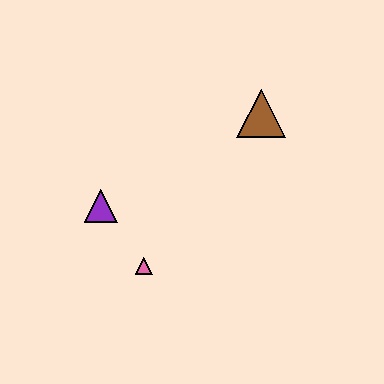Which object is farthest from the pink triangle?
The brown triangle is farthest from the pink triangle.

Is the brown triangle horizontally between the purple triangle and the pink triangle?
No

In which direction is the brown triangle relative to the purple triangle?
The brown triangle is to the right of the purple triangle.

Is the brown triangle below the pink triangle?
No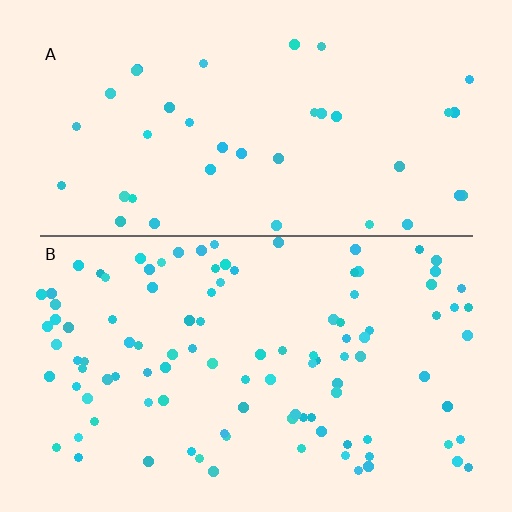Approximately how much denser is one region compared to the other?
Approximately 2.7× — region B over region A.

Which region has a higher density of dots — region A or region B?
B (the bottom).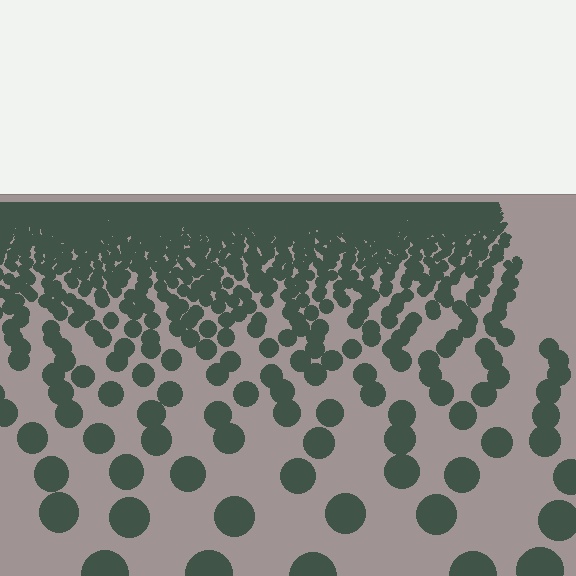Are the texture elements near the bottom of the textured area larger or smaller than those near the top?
Larger. Near the bottom, elements are closer to the viewer and appear at a bigger on-screen size.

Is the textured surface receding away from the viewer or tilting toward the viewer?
The surface is receding away from the viewer. Texture elements get smaller and denser toward the top.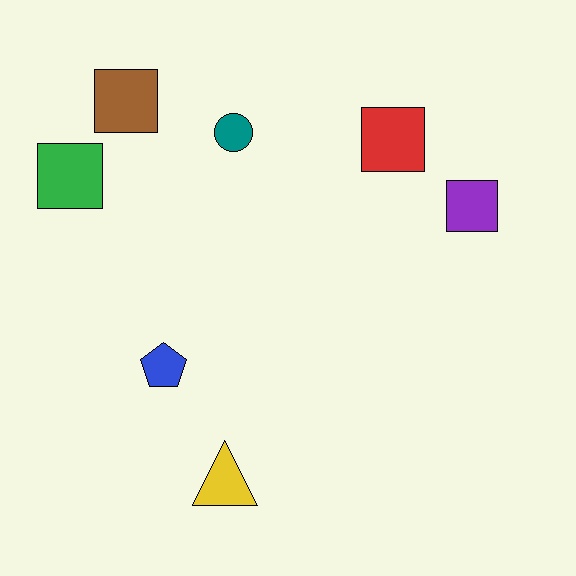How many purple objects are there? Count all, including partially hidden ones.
There is 1 purple object.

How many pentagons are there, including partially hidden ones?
There is 1 pentagon.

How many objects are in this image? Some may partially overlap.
There are 7 objects.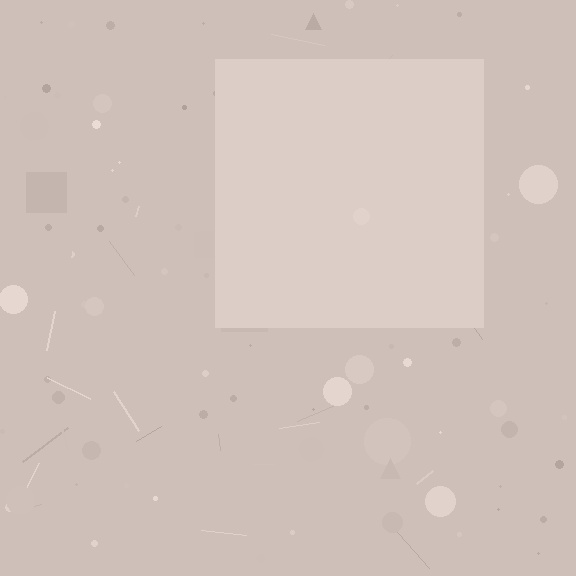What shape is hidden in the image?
A square is hidden in the image.